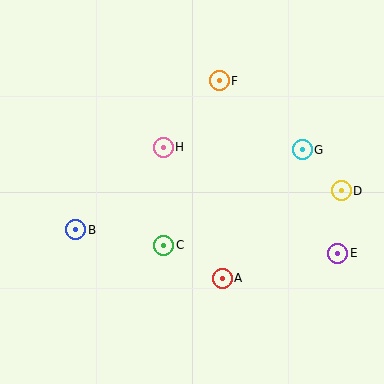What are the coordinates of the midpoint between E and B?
The midpoint between E and B is at (207, 242).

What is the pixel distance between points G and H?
The distance between G and H is 139 pixels.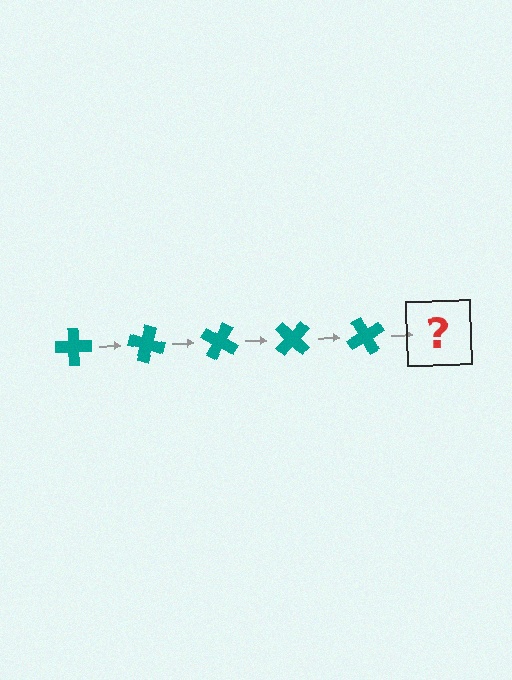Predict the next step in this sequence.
The next step is a teal cross rotated 75 degrees.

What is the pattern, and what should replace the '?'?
The pattern is that the cross rotates 15 degrees each step. The '?' should be a teal cross rotated 75 degrees.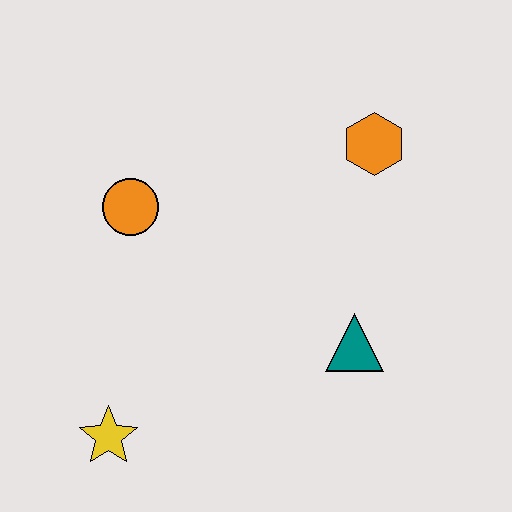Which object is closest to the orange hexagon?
The teal triangle is closest to the orange hexagon.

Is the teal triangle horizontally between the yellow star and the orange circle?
No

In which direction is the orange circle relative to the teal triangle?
The orange circle is to the left of the teal triangle.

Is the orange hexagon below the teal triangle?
No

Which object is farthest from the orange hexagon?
The yellow star is farthest from the orange hexagon.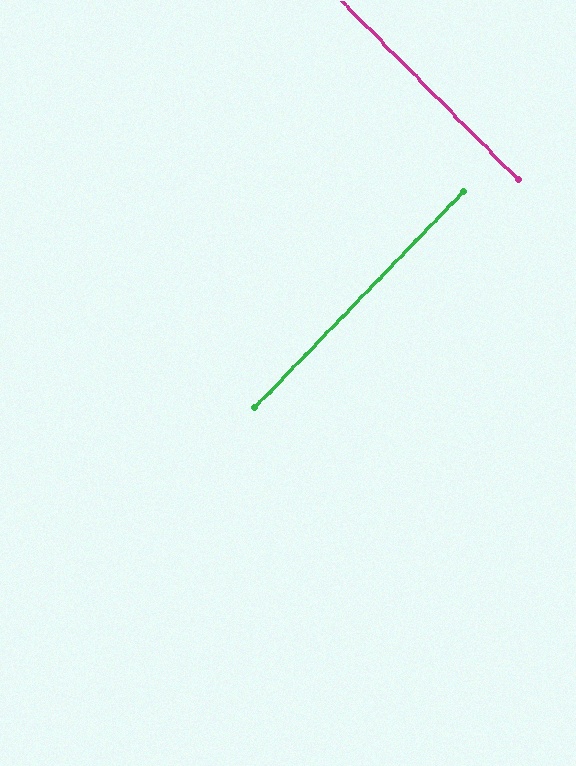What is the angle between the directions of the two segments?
Approximately 89 degrees.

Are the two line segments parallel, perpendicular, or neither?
Perpendicular — they meet at approximately 89°.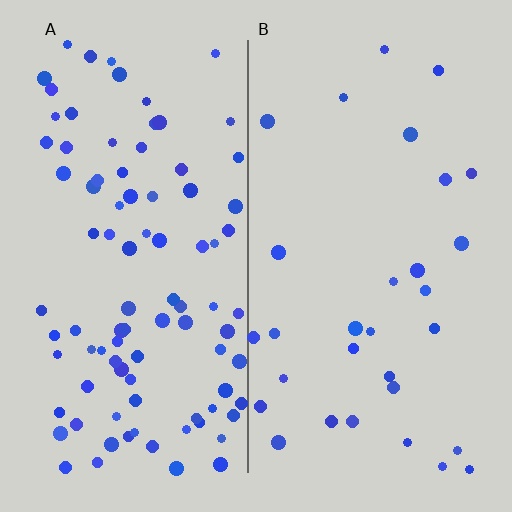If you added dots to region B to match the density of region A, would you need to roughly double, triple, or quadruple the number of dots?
Approximately triple.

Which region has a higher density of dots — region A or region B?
A (the left).